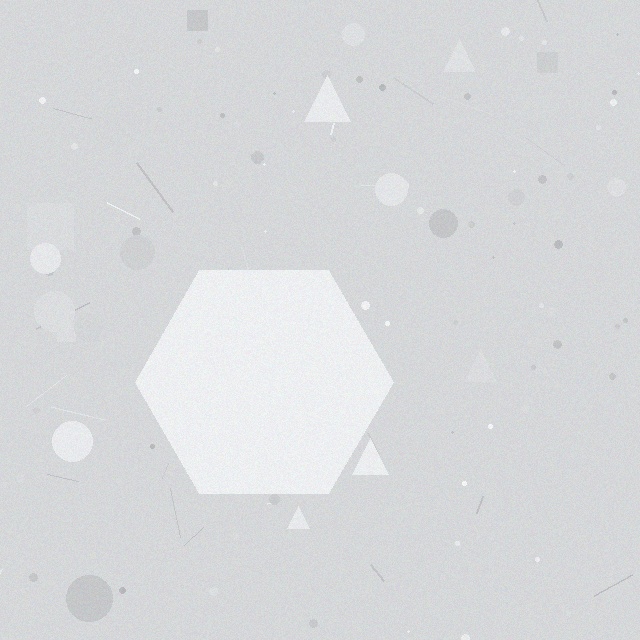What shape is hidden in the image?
A hexagon is hidden in the image.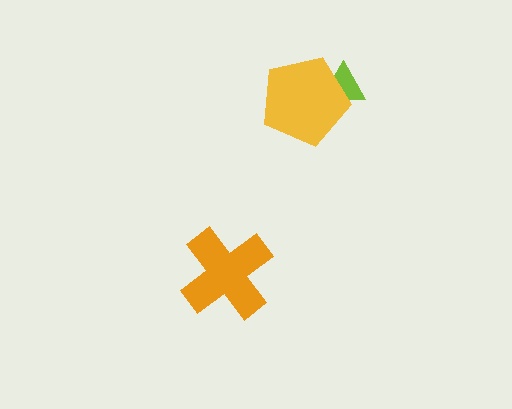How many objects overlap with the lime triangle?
1 object overlaps with the lime triangle.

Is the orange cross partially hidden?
No, no other shape covers it.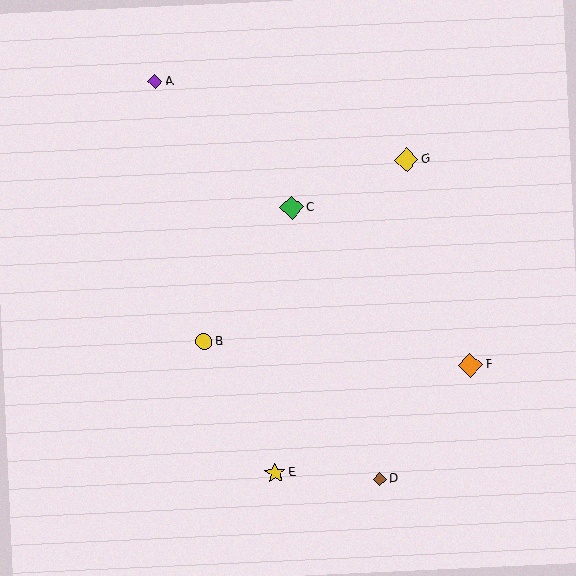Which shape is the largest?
The orange diamond (labeled F) is the largest.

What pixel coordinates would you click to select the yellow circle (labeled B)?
Click at (204, 341) to select the yellow circle B.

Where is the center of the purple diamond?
The center of the purple diamond is at (155, 82).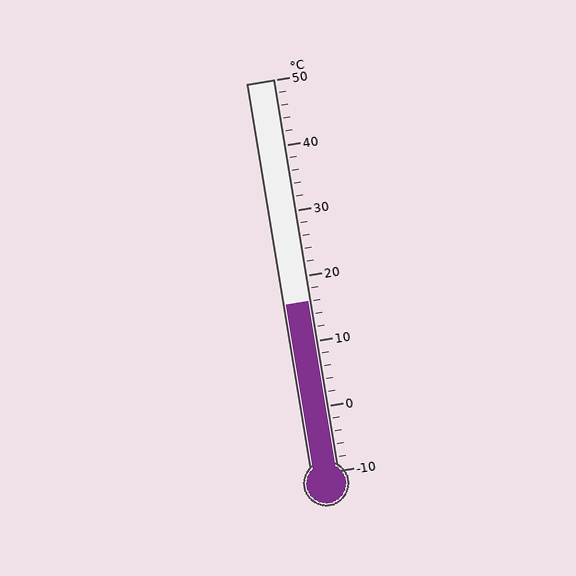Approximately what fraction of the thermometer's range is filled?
The thermometer is filled to approximately 45% of its range.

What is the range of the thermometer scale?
The thermometer scale ranges from -10°C to 50°C.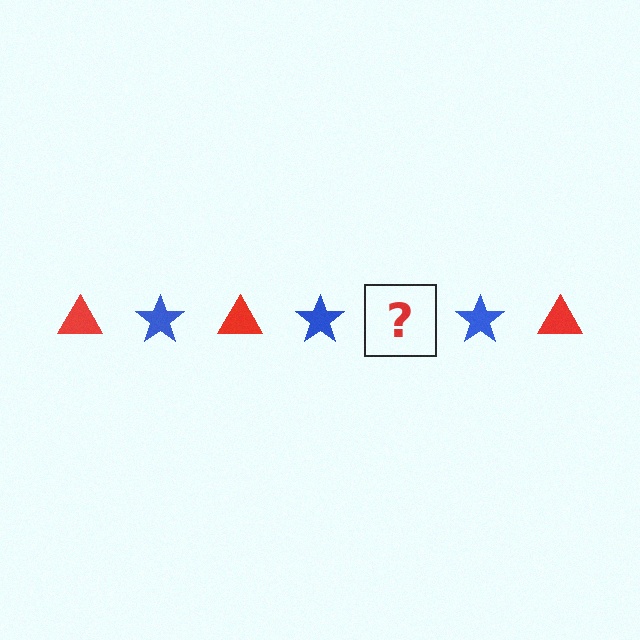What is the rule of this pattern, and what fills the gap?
The rule is that the pattern alternates between red triangle and blue star. The gap should be filled with a red triangle.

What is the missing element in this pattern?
The missing element is a red triangle.